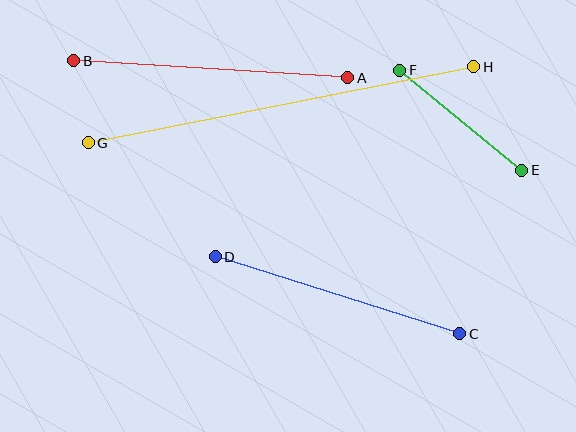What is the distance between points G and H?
The distance is approximately 393 pixels.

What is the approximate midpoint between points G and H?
The midpoint is at approximately (281, 105) pixels.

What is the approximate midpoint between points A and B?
The midpoint is at approximately (211, 69) pixels.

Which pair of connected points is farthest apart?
Points G and H are farthest apart.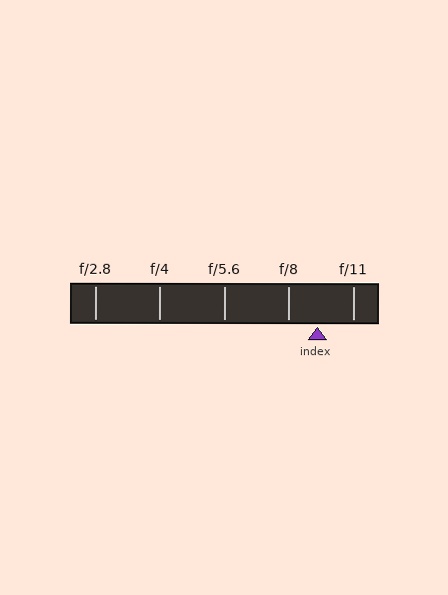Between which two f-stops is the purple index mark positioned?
The index mark is between f/8 and f/11.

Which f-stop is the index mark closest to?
The index mark is closest to f/8.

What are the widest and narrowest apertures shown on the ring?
The widest aperture shown is f/2.8 and the narrowest is f/11.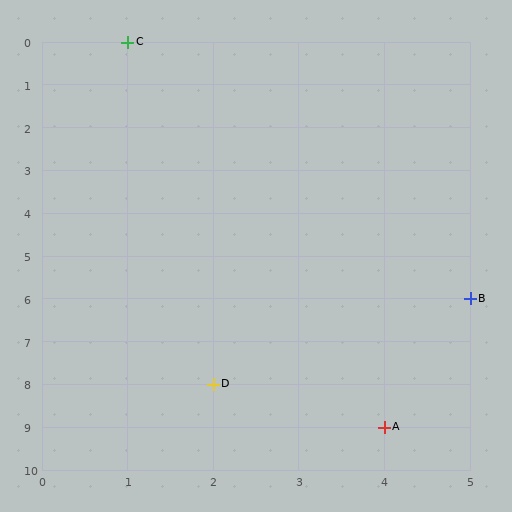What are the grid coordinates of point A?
Point A is at grid coordinates (4, 9).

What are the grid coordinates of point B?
Point B is at grid coordinates (5, 6).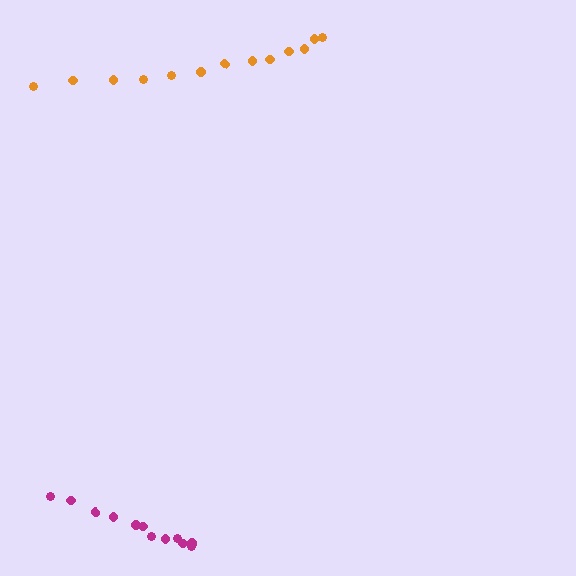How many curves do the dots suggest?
There are 2 distinct paths.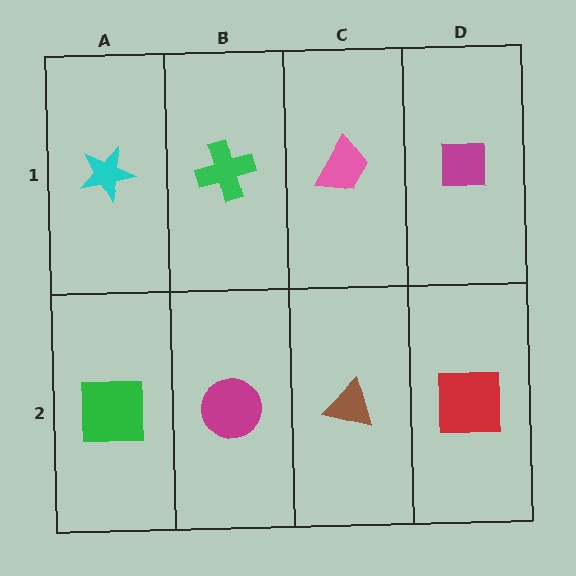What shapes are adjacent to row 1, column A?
A green square (row 2, column A), a green cross (row 1, column B).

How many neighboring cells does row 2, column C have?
3.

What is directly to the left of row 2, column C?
A magenta circle.